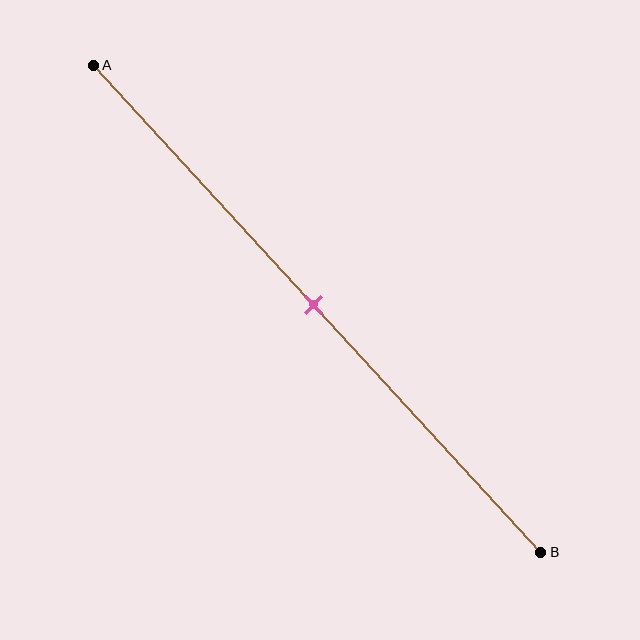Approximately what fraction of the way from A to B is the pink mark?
The pink mark is approximately 50% of the way from A to B.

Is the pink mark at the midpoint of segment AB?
Yes, the mark is approximately at the midpoint.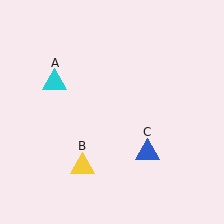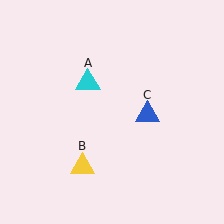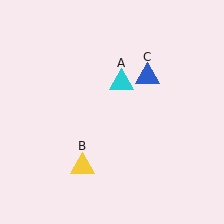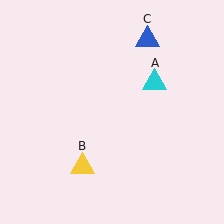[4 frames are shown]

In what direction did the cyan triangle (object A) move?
The cyan triangle (object A) moved right.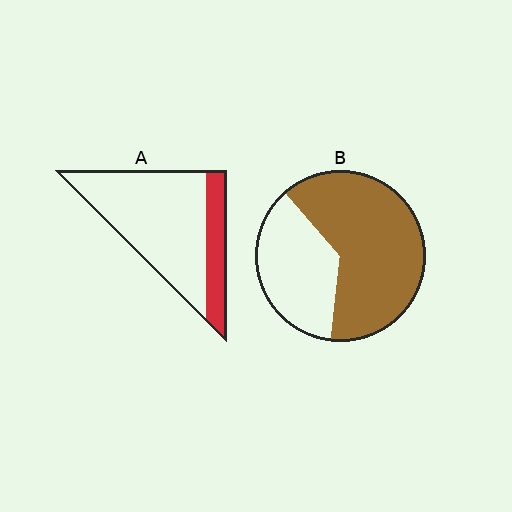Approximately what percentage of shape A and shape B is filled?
A is approximately 25% and B is approximately 65%.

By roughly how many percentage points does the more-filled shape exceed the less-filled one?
By roughly 40 percentage points (B over A).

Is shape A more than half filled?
No.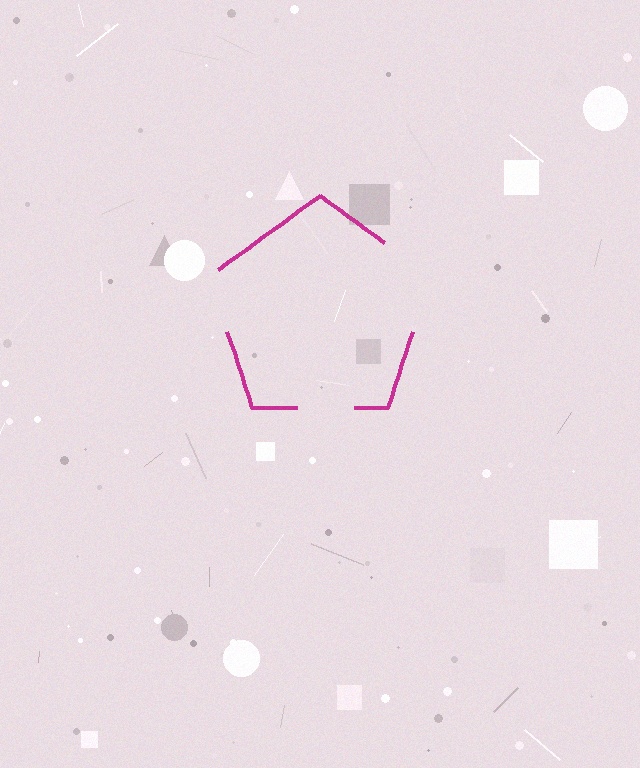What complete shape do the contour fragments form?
The contour fragments form a pentagon.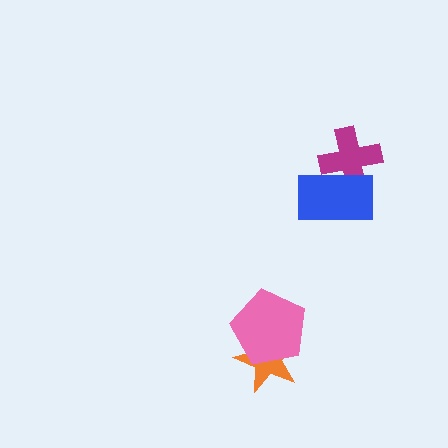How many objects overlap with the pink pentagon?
1 object overlaps with the pink pentagon.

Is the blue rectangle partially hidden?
No, no other shape covers it.